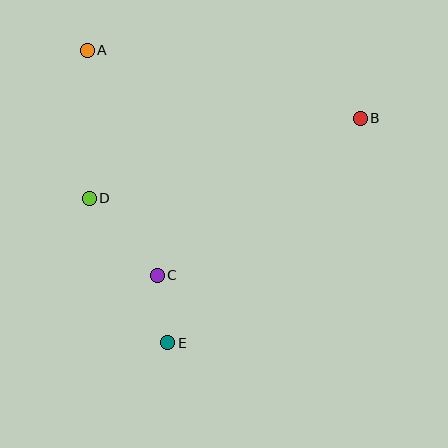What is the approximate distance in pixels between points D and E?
The distance between D and E is approximately 164 pixels.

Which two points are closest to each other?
Points C and E are closest to each other.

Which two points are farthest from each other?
Points A and E are farthest from each other.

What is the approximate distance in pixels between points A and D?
The distance between A and D is approximately 148 pixels.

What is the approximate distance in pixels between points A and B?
The distance between A and B is approximately 282 pixels.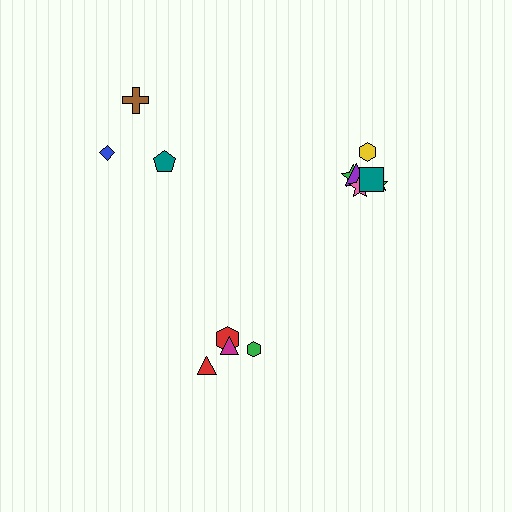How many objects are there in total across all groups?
There are 13 objects.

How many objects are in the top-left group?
There are 3 objects.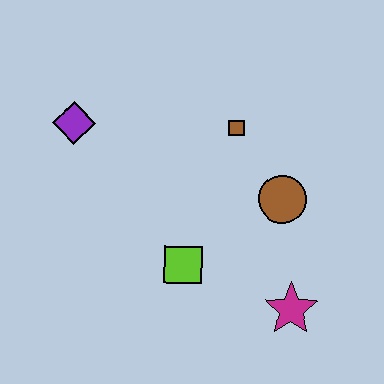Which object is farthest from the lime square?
The purple diamond is farthest from the lime square.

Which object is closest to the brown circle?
The brown square is closest to the brown circle.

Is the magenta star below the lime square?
Yes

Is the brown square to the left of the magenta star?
Yes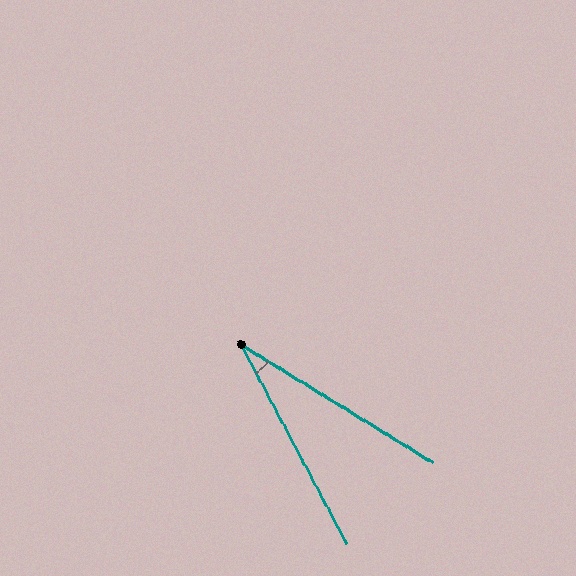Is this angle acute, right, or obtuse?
It is acute.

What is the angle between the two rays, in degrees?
Approximately 30 degrees.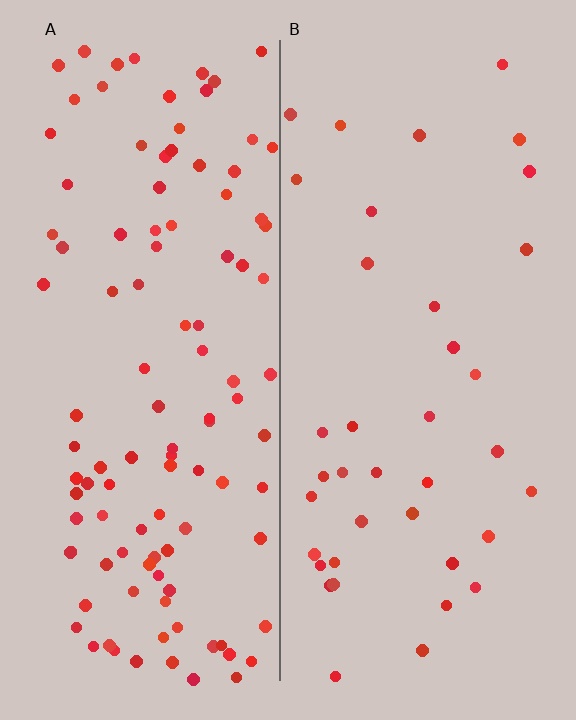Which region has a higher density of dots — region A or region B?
A (the left).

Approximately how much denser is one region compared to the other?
Approximately 2.8× — region A over region B.